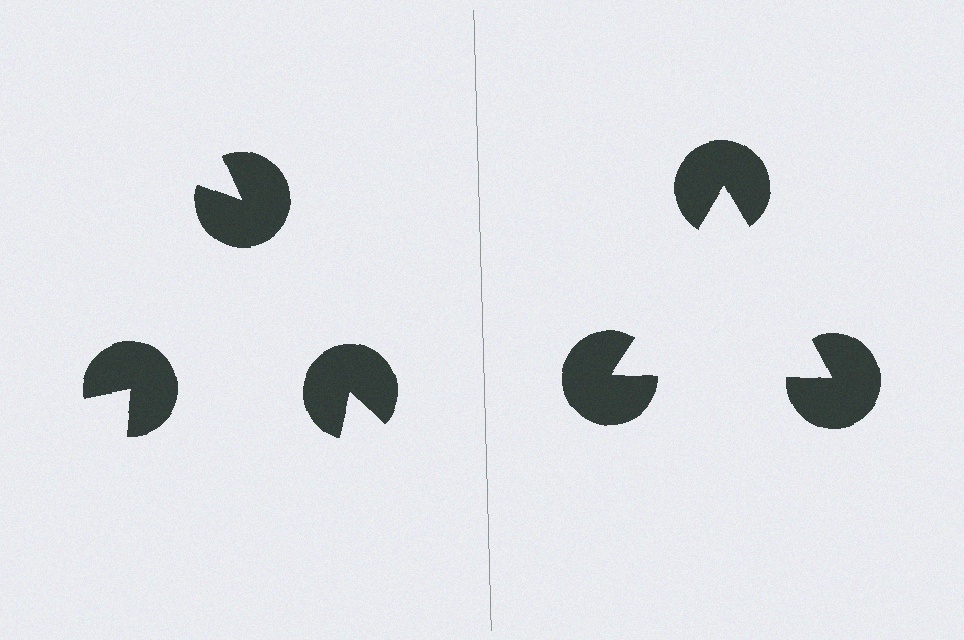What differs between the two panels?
The pac-man discs are positioned identically on both sides; only the wedge orientations differ. On the right they align to a triangle; on the left they are misaligned.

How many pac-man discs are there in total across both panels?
6 — 3 on each side.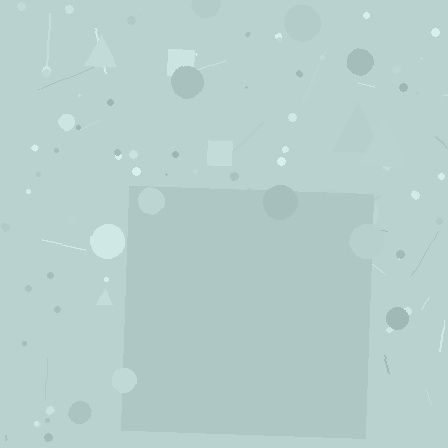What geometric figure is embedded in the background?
A square is embedded in the background.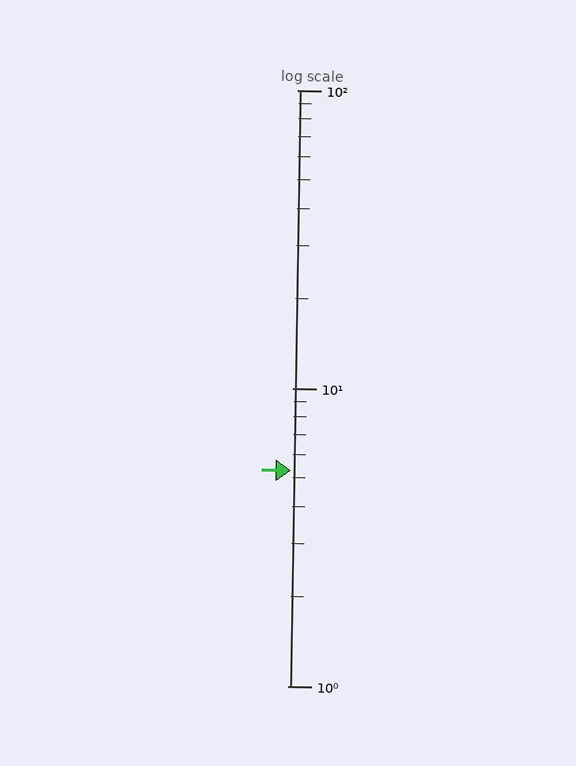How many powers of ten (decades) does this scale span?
The scale spans 2 decades, from 1 to 100.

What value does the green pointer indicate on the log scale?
The pointer indicates approximately 5.3.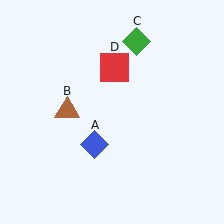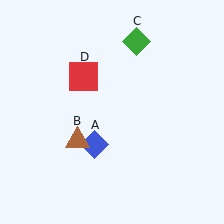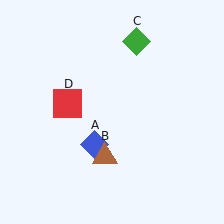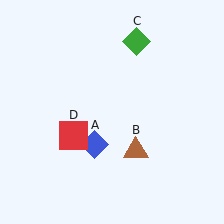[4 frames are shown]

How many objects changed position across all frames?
2 objects changed position: brown triangle (object B), red square (object D).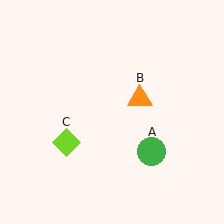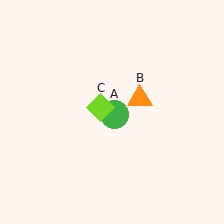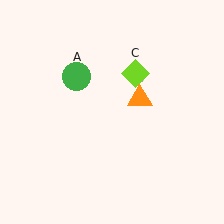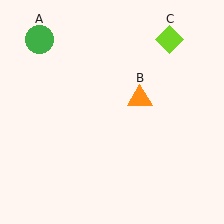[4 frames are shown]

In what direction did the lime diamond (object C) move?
The lime diamond (object C) moved up and to the right.